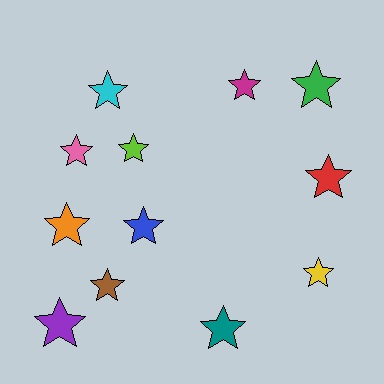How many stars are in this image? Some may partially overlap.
There are 12 stars.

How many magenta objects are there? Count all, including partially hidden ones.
There is 1 magenta object.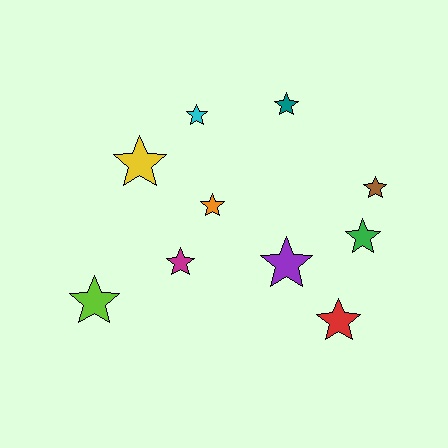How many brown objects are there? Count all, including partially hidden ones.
There is 1 brown object.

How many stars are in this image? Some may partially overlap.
There are 10 stars.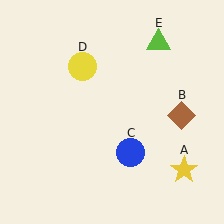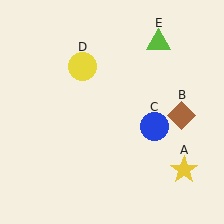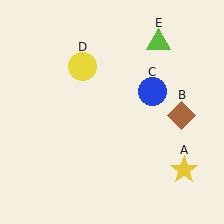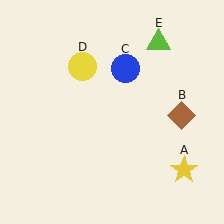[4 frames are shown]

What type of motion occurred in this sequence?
The blue circle (object C) rotated counterclockwise around the center of the scene.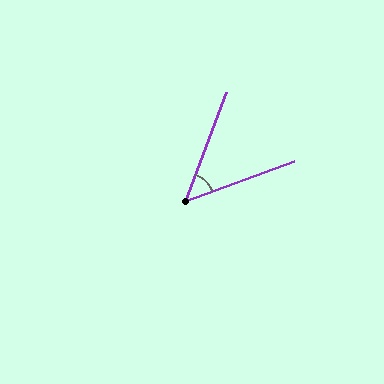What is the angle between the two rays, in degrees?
Approximately 49 degrees.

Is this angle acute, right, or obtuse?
It is acute.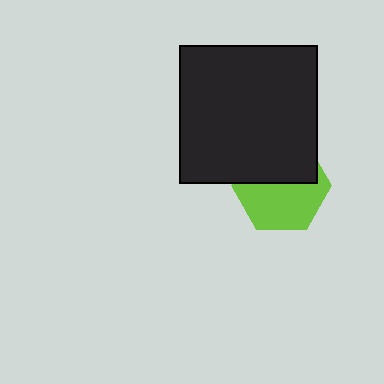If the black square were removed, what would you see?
You would see the complete lime hexagon.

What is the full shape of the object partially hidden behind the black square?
The partially hidden object is a lime hexagon.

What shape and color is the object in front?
The object in front is a black square.